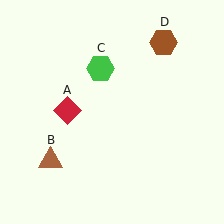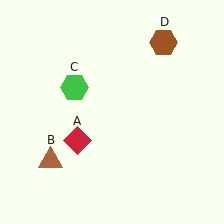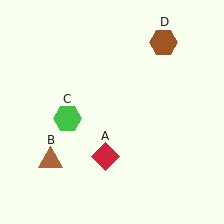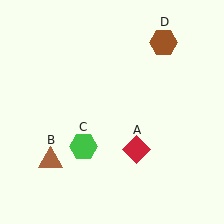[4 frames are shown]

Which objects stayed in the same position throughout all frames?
Brown triangle (object B) and brown hexagon (object D) remained stationary.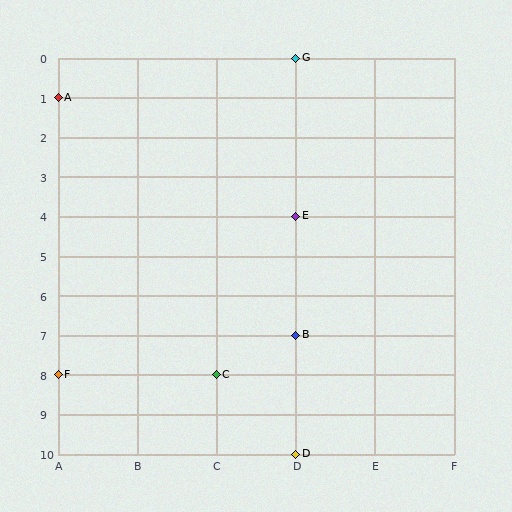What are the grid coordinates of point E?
Point E is at grid coordinates (D, 4).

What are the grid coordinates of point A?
Point A is at grid coordinates (A, 1).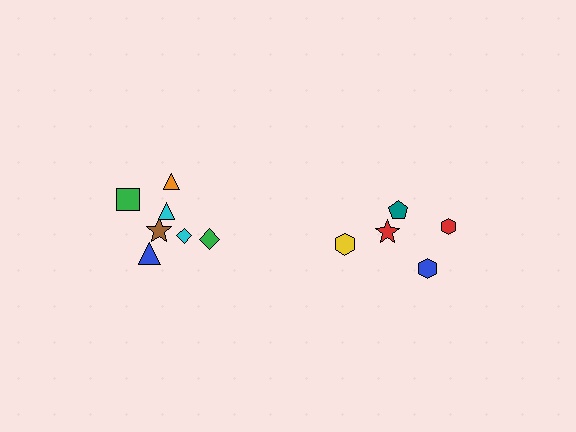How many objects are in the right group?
There are 5 objects.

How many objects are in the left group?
There are 7 objects.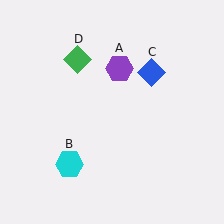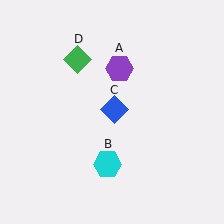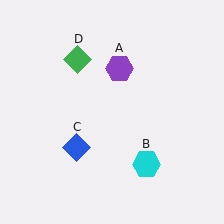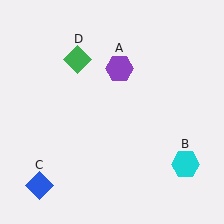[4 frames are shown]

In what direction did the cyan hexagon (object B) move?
The cyan hexagon (object B) moved right.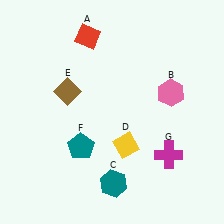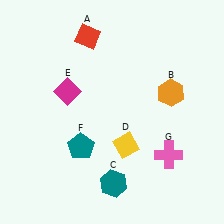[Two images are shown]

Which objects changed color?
B changed from pink to orange. E changed from brown to magenta. G changed from magenta to pink.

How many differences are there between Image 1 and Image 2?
There are 3 differences between the two images.